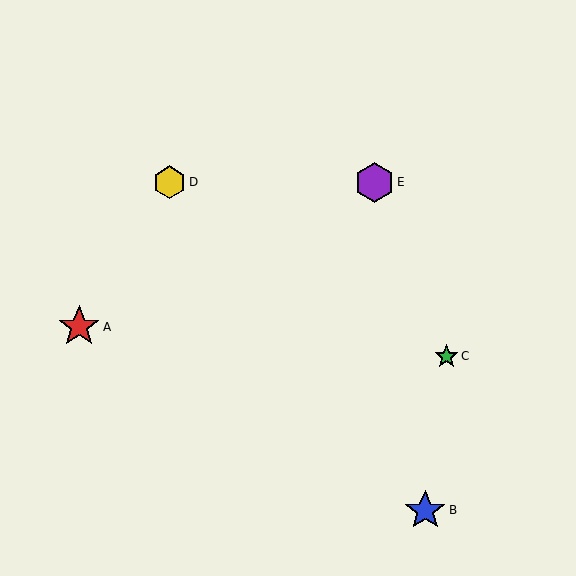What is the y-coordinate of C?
Object C is at y≈356.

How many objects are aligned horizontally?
2 objects (D, E) are aligned horizontally.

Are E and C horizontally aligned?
No, E is at y≈182 and C is at y≈356.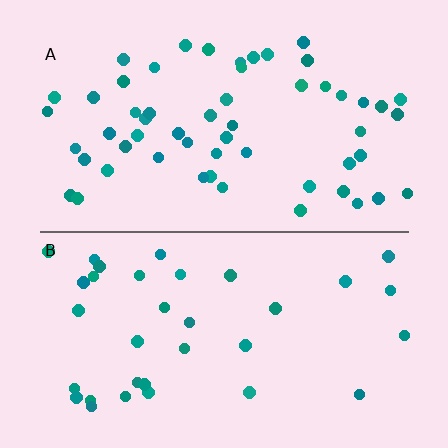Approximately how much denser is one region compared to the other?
Approximately 1.6× — region A over region B.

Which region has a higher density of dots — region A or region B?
A (the top).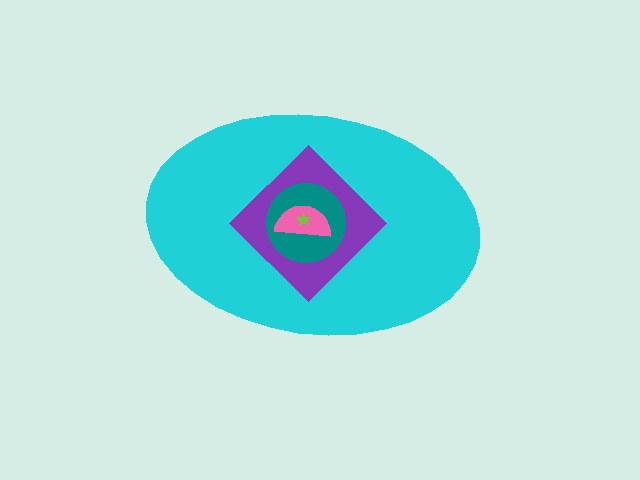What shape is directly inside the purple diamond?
The teal circle.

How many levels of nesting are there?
5.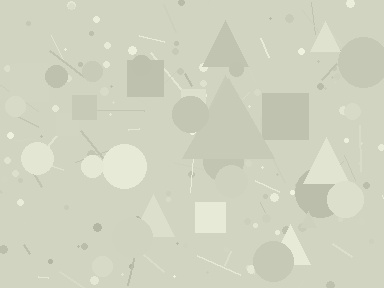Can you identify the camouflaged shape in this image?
The camouflaged shape is a triangle.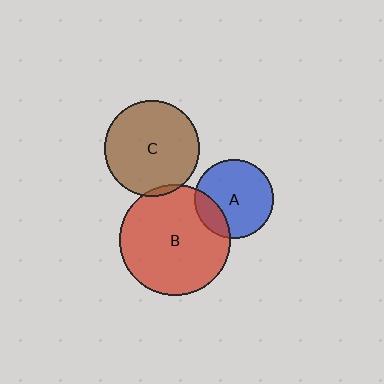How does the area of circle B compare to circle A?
Approximately 2.0 times.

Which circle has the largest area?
Circle B (red).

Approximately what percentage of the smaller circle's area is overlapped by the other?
Approximately 5%.